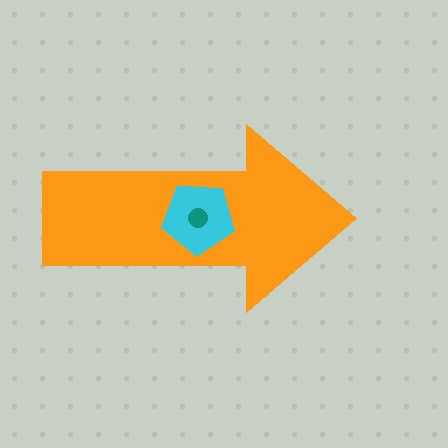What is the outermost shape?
The orange arrow.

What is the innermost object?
The teal circle.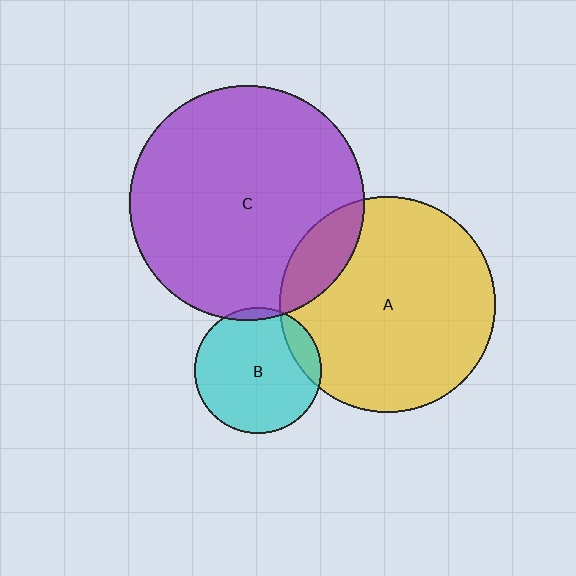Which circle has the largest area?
Circle C (purple).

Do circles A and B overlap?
Yes.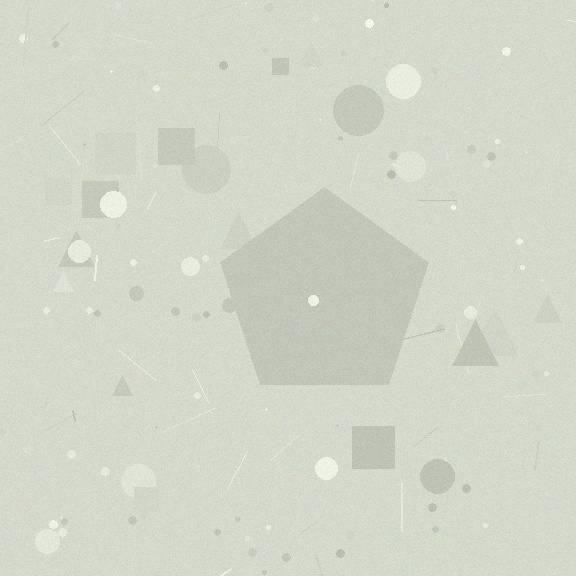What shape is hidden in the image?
A pentagon is hidden in the image.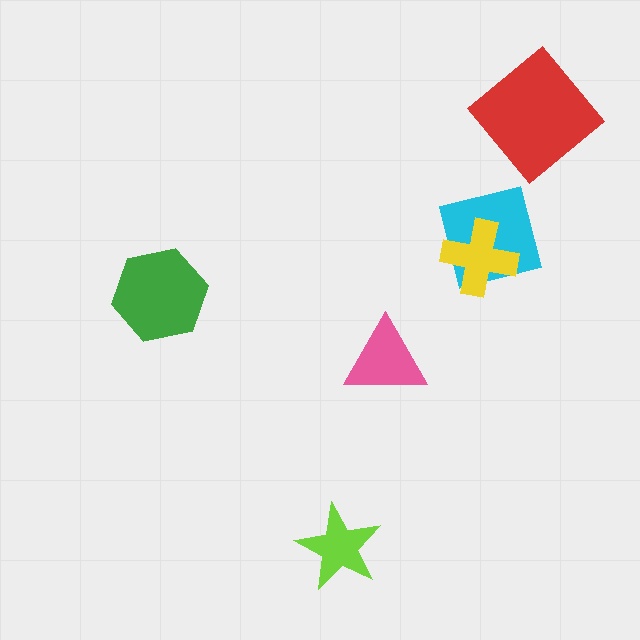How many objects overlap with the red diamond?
0 objects overlap with the red diamond.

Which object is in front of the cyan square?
The yellow cross is in front of the cyan square.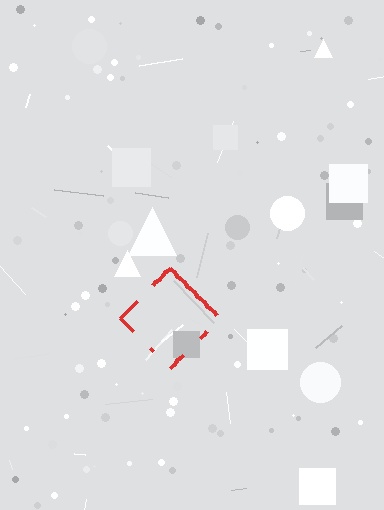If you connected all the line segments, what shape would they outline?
They would outline a diamond.